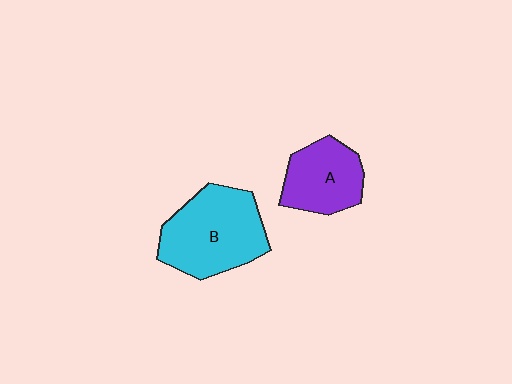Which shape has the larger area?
Shape B (cyan).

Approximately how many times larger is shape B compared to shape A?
Approximately 1.5 times.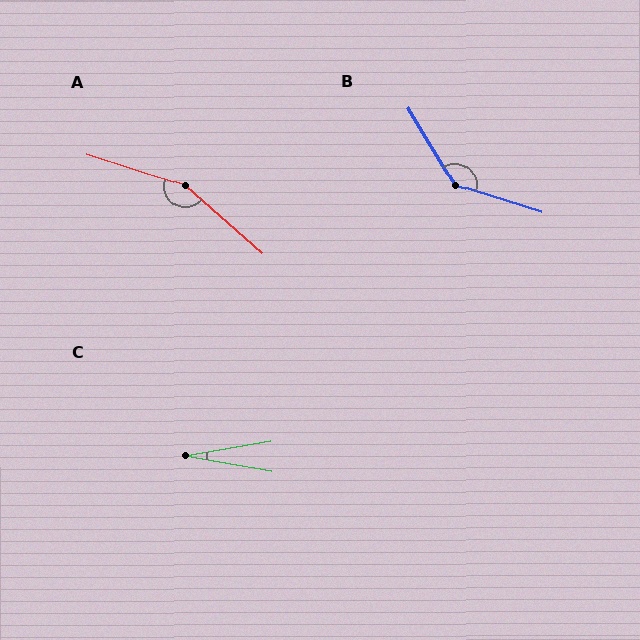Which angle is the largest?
A, at approximately 156 degrees.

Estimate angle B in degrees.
Approximately 139 degrees.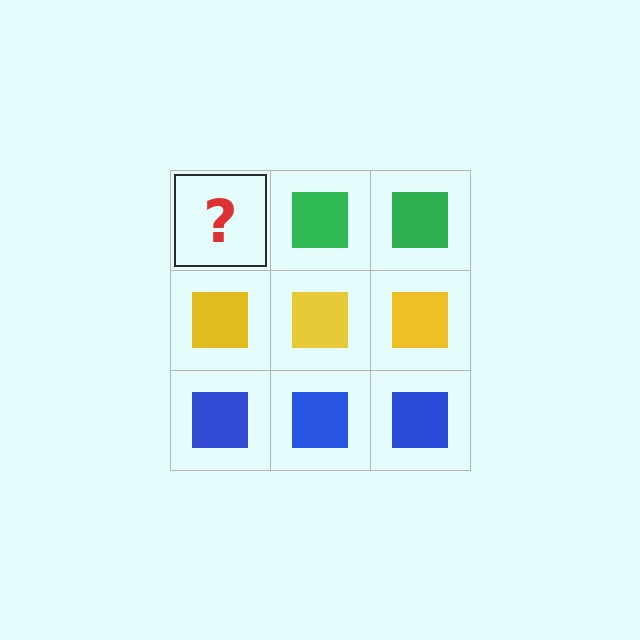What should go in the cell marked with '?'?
The missing cell should contain a green square.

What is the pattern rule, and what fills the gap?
The rule is that each row has a consistent color. The gap should be filled with a green square.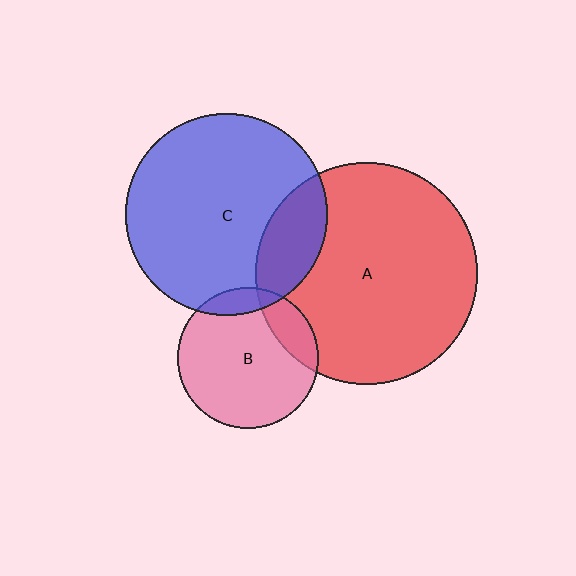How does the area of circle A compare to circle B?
Approximately 2.5 times.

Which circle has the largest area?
Circle A (red).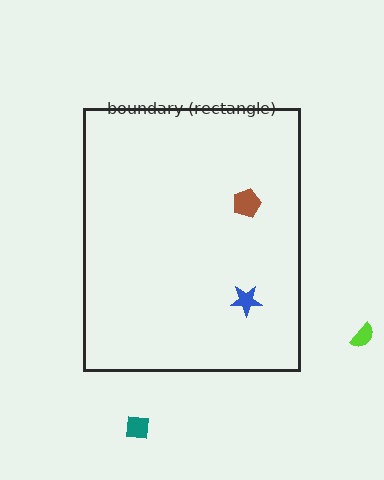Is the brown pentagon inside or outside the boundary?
Inside.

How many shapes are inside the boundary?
2 inside, 2 outside.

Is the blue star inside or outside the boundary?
Inside.